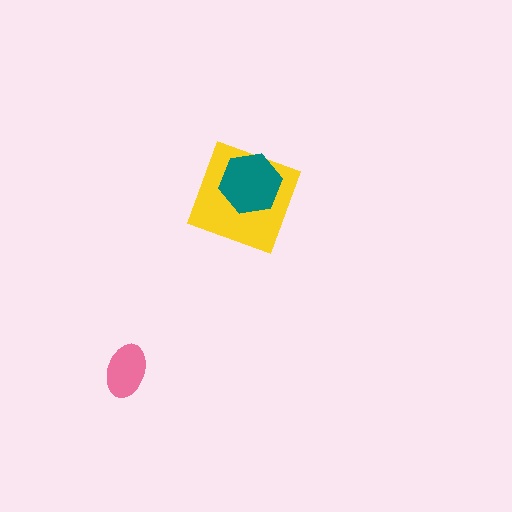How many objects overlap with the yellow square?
1 object overlaps with the yellow square.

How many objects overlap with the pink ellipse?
0 objects overlap with the pink ellipse.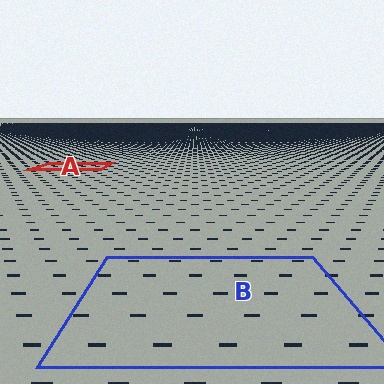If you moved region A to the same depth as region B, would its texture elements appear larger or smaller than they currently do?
They would appear larger. At a closer depth, the same texture elements are projected at a bigger on-screen size.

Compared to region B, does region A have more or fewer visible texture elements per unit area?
Region A has more texture elements per unit area — they are packed more densely because it is farther away.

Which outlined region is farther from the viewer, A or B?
Region A is farther from the viewer — the texture elements inside it appear smaller and more densely packed.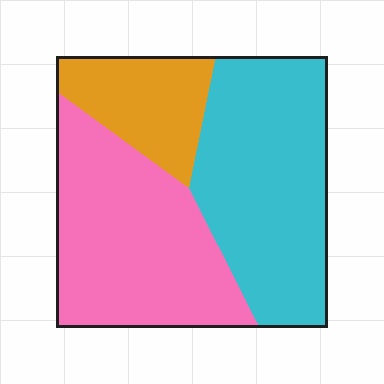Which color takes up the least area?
Orange, at roughly 15%.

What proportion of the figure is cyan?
Cyan covers about 40% of the figure.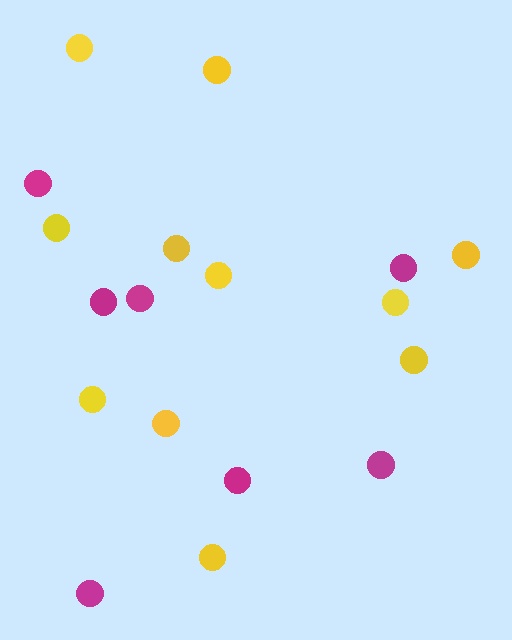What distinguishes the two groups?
There are 2 groups: one group of yellow circles (11) and one group of magenta circles (7).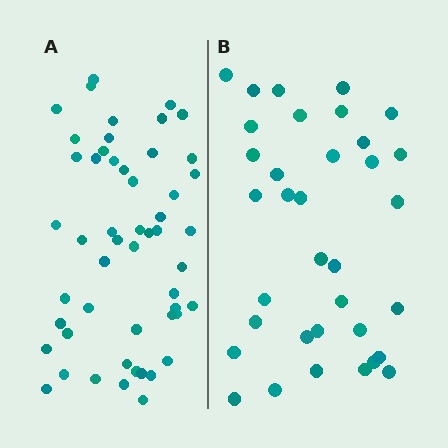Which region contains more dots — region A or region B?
Region A (the left region) has more dots.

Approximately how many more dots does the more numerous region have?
Region A has approximately 15 more dots than region B.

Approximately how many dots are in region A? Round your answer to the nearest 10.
About 50 dots. (The exact count is 52, which rounds to 50.)